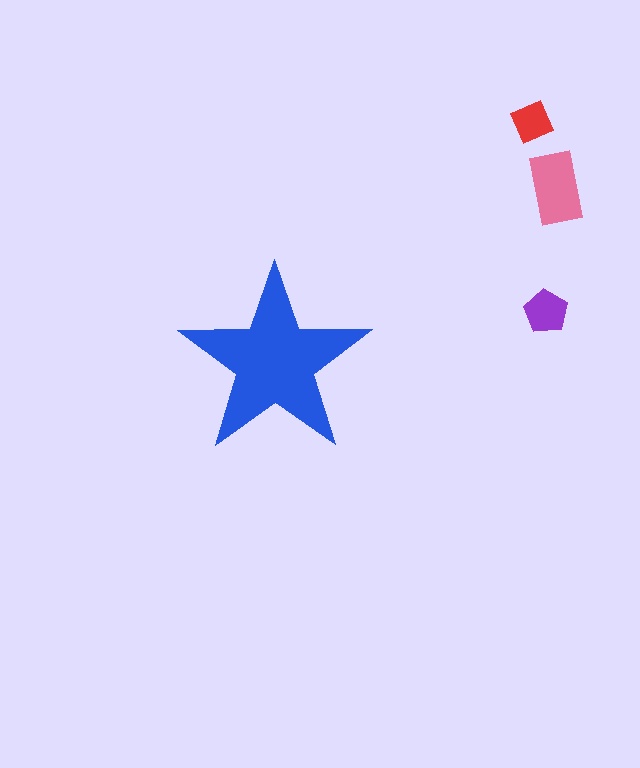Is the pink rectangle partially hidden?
No, the pink rectangle is fully visible.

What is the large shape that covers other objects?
A blue star.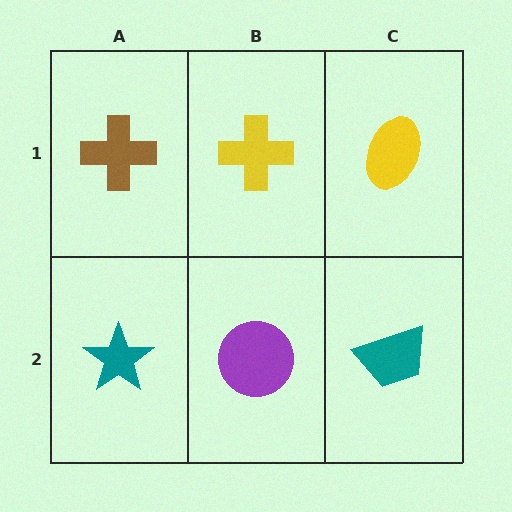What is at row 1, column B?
A yellow cross.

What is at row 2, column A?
A teal star.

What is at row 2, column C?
A teal trapezoid.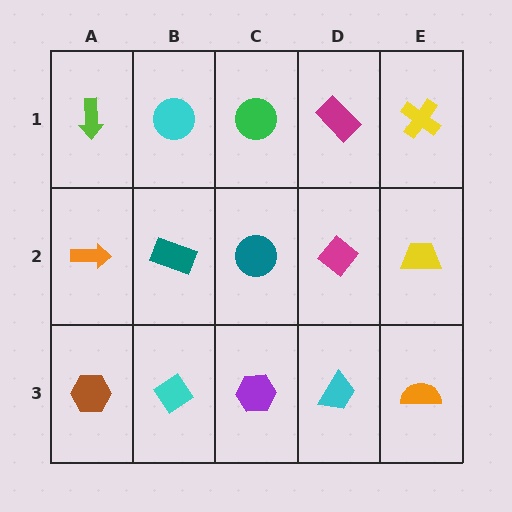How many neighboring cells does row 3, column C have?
3.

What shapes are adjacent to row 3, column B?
A teal rectangle (row 2, column B), a brown hexagon (row 3, column A), a purple hexagon (row 3, column C).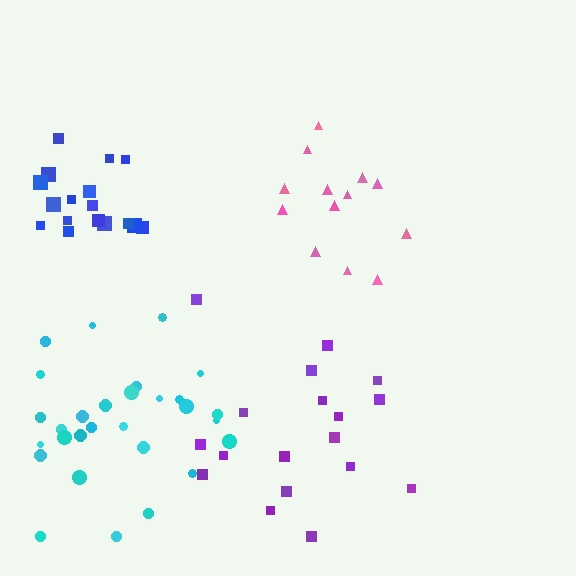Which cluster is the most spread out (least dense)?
Purple.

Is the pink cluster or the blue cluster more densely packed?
Blue.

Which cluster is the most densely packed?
Blue.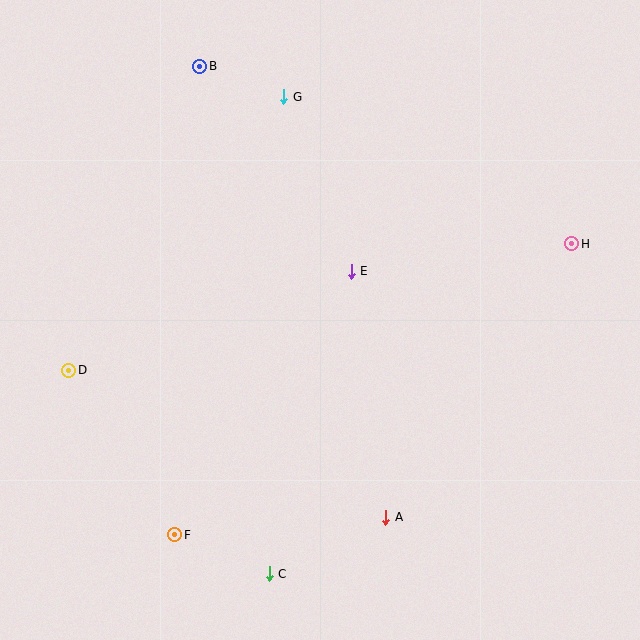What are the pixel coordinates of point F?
Point F is at (175, 535).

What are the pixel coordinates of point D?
Point D is at (69, 370).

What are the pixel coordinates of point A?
Point A is at (386, 517).